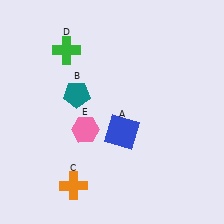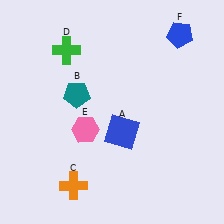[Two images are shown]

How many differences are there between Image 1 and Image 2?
There is 1 difference between the two images.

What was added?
A blue pentagon (F) was added in Image 2.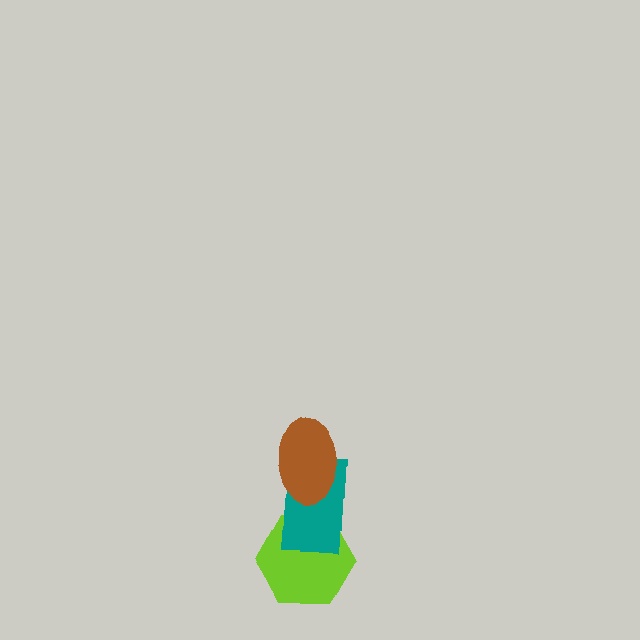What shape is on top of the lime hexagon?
The teal rectangle is on top of the lime hexagon.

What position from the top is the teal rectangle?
The teal rectangle is 2nd from the top.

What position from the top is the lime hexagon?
The lime hexagon is 3rd from the top.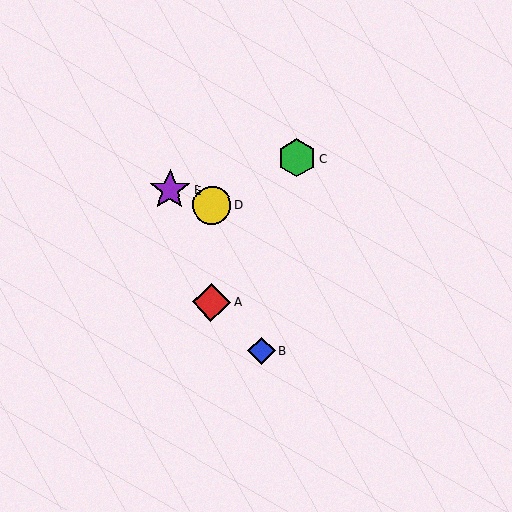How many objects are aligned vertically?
2 objects (A, D) are aligned vertically.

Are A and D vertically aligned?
Yes, both are at x≈211.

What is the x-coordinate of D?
Object D is at x≈212.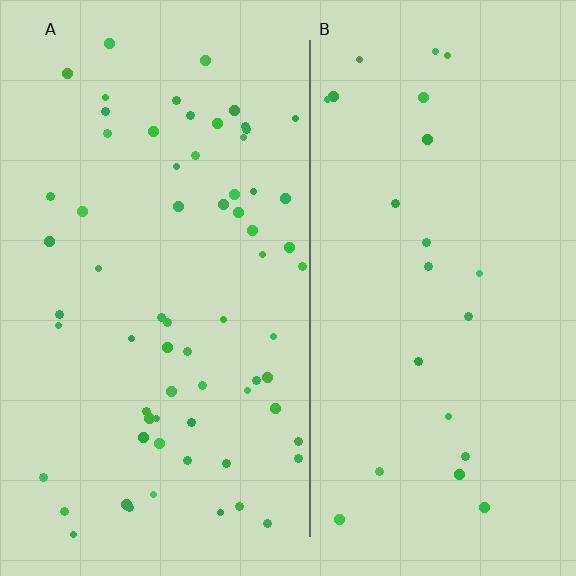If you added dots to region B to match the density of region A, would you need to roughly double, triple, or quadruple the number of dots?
Approximately triple.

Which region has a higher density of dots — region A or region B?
A (the left).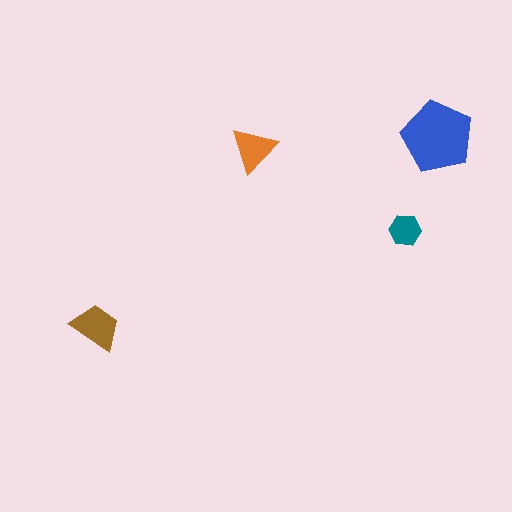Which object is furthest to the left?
The brown trapezoid is leftmost.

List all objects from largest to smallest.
The blue pentagon, the brown trapezoid, the orange triangle, the teal hexagon.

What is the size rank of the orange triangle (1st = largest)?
3rd.